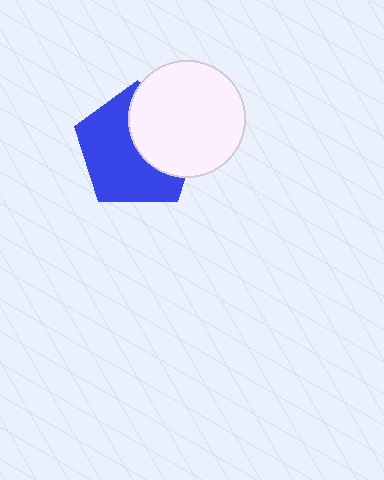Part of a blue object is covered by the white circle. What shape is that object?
It is a pentagon.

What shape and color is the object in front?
The object in front is a white circle.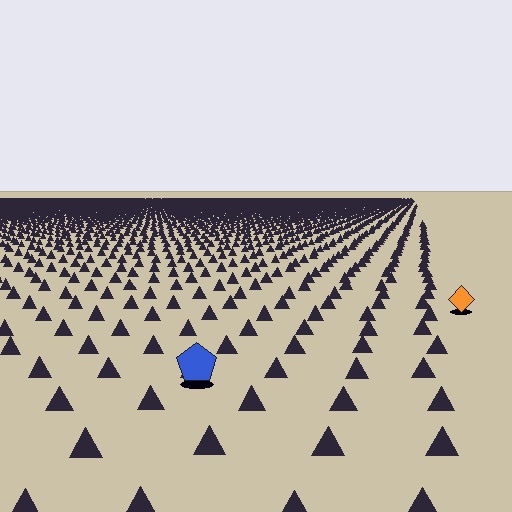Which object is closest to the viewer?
The blue pentagon is closest. The texture marks near it are larger and more spread out.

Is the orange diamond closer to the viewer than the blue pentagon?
No. The blue pentagon is closer — you can tell from the texture gradient: the ground texture is coarser near it.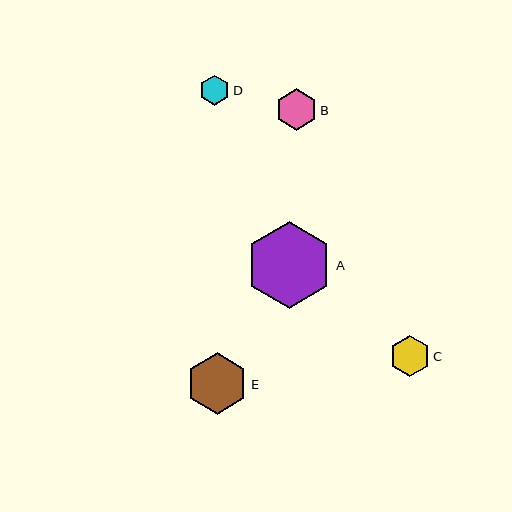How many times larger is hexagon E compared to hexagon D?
Hexagon E is approximately 2.0 times the size of hexagon D.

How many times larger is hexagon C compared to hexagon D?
Hexagon C is approximately 1.3 times the size of hexagon D.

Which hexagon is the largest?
Hexagon A is the largest with a size of approximately 87 pixels.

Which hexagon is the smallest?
Hexagon D is the smallest with a size of approximately 30 pixels.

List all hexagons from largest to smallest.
From largest to smallest: A, E, B, C, D.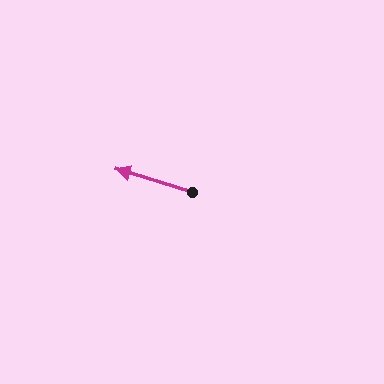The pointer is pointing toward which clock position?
Roughly 10 o'clock.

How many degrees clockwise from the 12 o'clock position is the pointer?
Approximately 287 degrees.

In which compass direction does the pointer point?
West.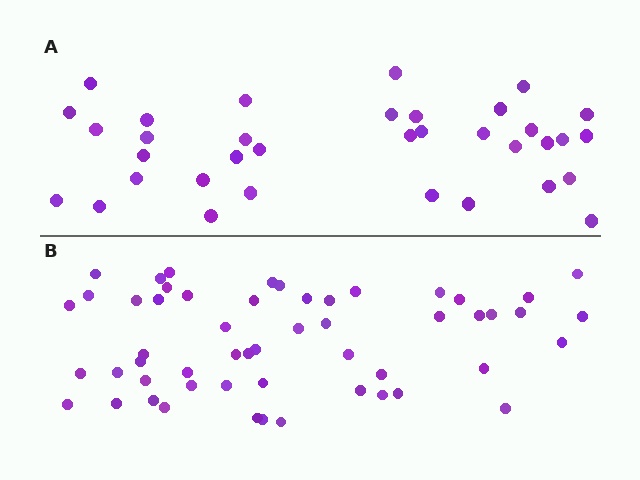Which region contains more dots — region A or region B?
Region B (the bottom region) has more dots.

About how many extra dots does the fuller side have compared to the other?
Region B has approximately 20 more dots than region A.